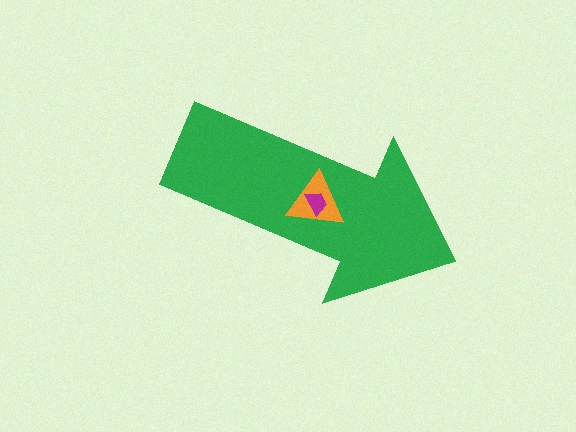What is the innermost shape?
The magenta trapezoid.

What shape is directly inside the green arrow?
The orange triangle.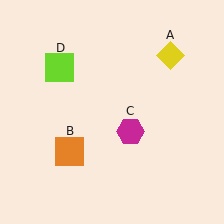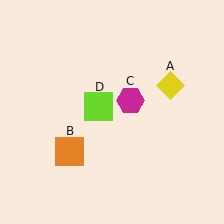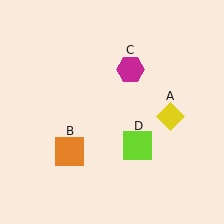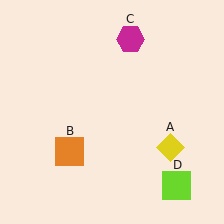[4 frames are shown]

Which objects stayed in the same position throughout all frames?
Orange square (object B) remained stationary.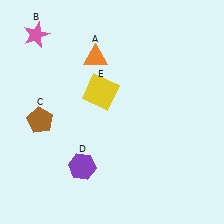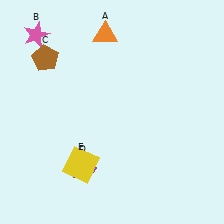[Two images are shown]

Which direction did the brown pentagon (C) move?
The brown pentagon (C) moved up.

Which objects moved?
The objects that moved are: the orange triangle (A), the brown pentagon (C), the yellow square (E).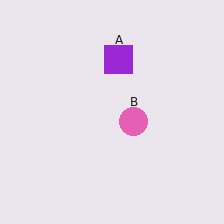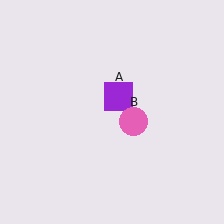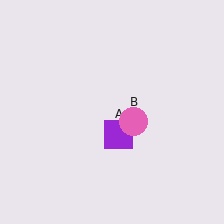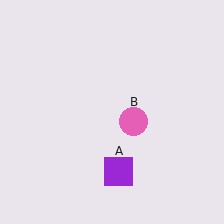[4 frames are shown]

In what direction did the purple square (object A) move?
The purple square (object A) moved down.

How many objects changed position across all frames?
1 object changed position: purple square (object A).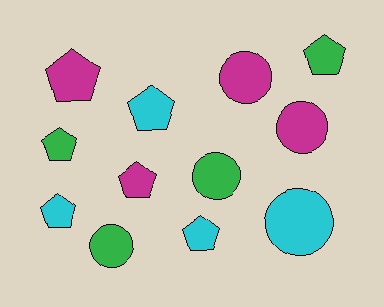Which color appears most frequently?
Green, with 4 objects.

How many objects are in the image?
There are 12 objects.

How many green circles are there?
There are 2 green circles.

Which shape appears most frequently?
Pentagon, with 7 objects.